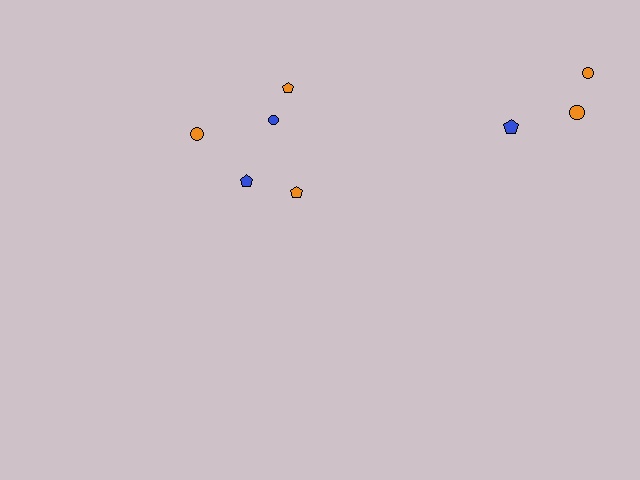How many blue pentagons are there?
There are 2 blue pentagons.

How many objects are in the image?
There are 8 objects.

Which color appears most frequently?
Orange, with 5 objects.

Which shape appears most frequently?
Circle, with 4 objects.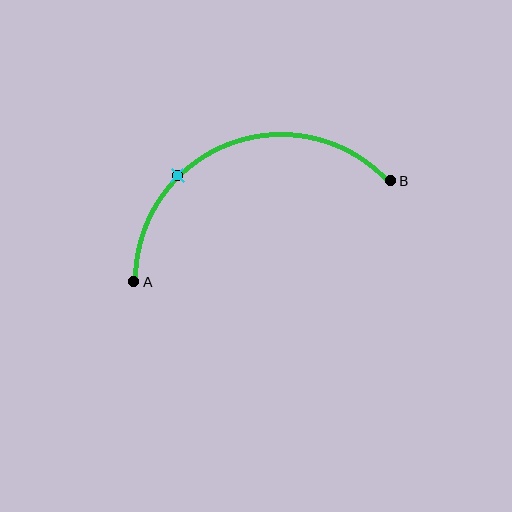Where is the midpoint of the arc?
The arc midpoint is the point on the curve farthest from the straight line joining A and B. It sits above that line.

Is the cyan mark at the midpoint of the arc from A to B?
No. The cyan mark lies on the arc but is closer to endpoint A. The arc midpoint would be at the point on the curve equidistant along the arc from both A and B.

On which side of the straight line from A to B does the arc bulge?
The arc bulges above the straight line connecting A and B.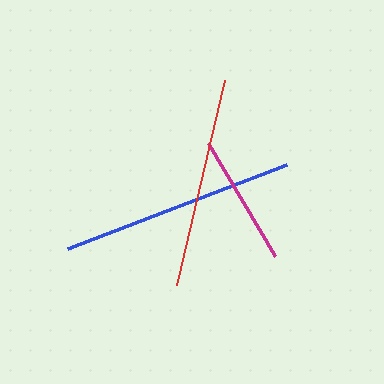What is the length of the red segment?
The red segment is approximately 210 pixels long.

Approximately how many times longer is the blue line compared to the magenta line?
The blue line is approximately 1.8 times the length of the magenta line.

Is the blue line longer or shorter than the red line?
The blue line is longer than the red line.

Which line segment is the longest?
The blue line is the longest at approximately 235 pixels.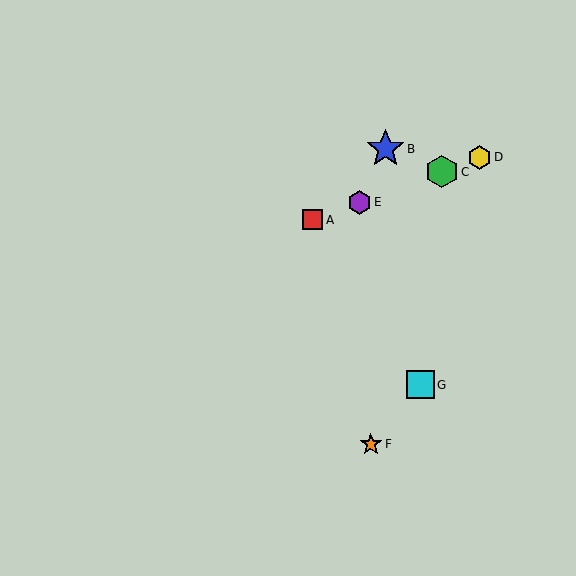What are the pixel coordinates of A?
Object A is at (313, 220).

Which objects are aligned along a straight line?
Objects A, C, D, E are aligned along a straight line.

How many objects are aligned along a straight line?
4 objects (A, C, D, E) are aligned along a straight line.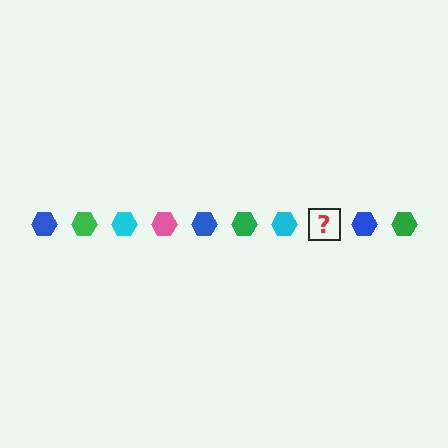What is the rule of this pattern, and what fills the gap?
The rule is that the pattern cycles through blue, green, cyan, pink hexagons. The gap should be filled with a pink hexagon.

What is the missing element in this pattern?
The missing element is a pink hexagon.